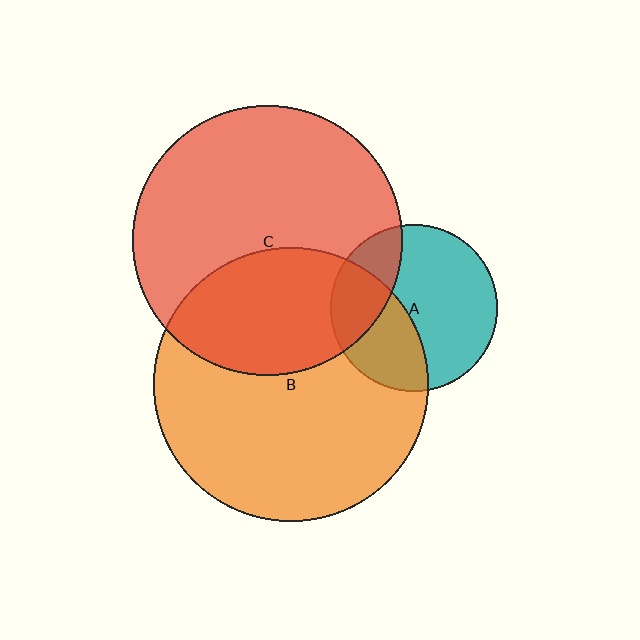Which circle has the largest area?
Circle B (orange).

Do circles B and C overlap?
Yes.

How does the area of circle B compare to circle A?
Approximately 2.7 times.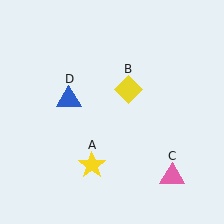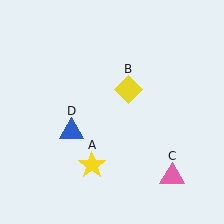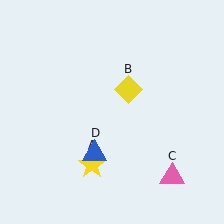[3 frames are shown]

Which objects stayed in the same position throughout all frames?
Yellow star (object A) and yellow diamond (object B) and pink triangle (object C) remained stationary.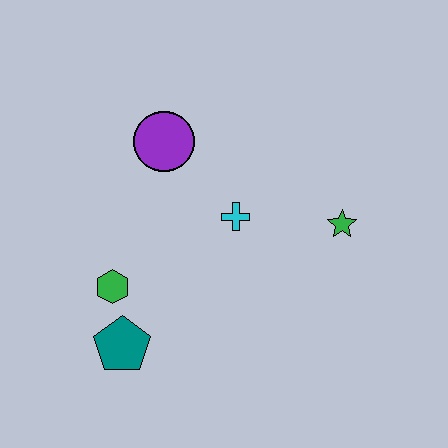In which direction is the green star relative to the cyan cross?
The green star is to the right of the cyan cross.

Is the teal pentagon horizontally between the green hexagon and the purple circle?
Yes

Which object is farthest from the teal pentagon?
The green star is farthest from the teal pentagon.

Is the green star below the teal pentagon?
No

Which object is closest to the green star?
The cyan cross is closest to the green star.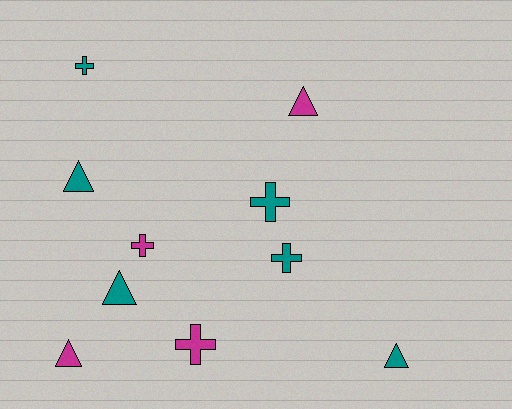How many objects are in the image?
There are 10 objects.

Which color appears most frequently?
Teal, with 6 objects.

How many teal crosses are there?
There are 3 teal crosses.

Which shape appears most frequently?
Cross, with 5 objects.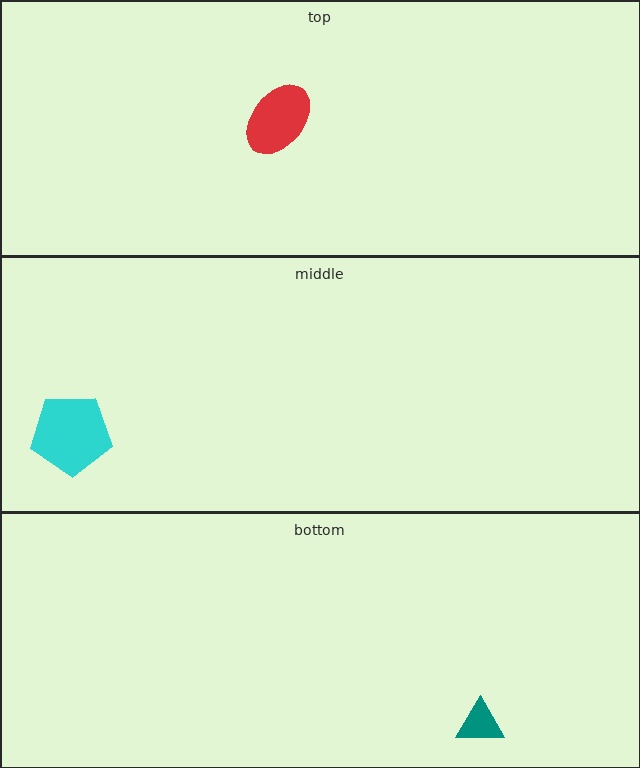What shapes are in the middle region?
The cyan pentagon.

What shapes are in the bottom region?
The teal triangle.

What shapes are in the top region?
The red ellipse.